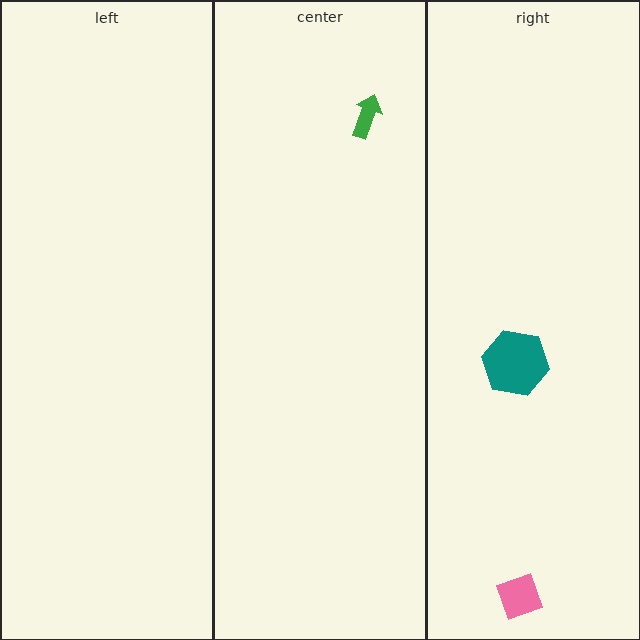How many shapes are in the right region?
2.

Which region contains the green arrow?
The center region.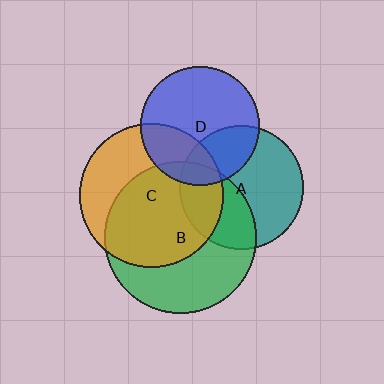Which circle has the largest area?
Circle B (green).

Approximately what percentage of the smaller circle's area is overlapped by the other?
Approximately 10%.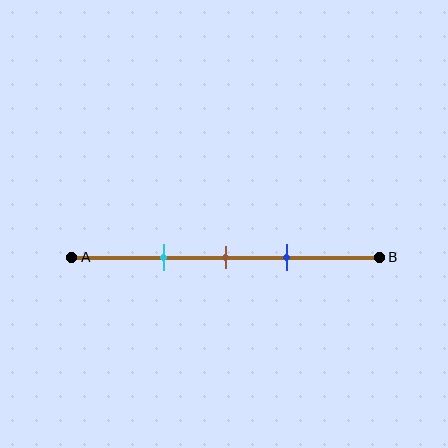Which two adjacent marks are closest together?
The brown and blue marks are the closest adjacent pair.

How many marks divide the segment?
There are 3 marks dividing the segment.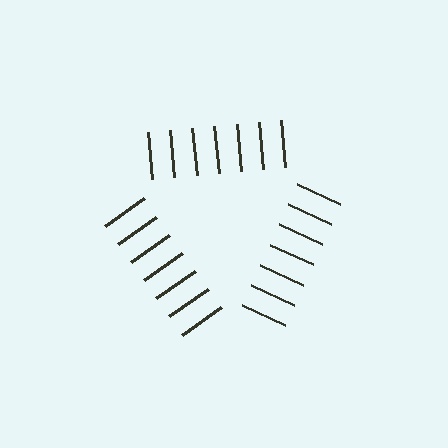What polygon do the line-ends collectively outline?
An illusory triangle — the line segments terminate on its edges but no continuous stroke is drawn.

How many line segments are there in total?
21 — 7 along each of the 3 edges.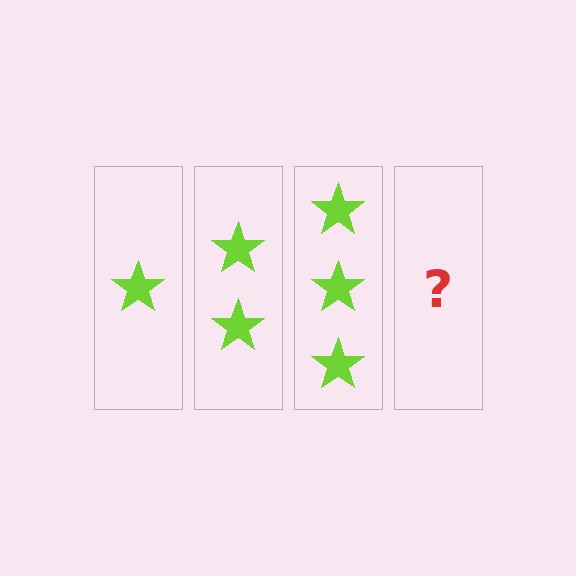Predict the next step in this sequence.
The next step is 4 stars.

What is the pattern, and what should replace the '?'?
The pattern is that each step adds one more star. The '?' should be 4 stars.